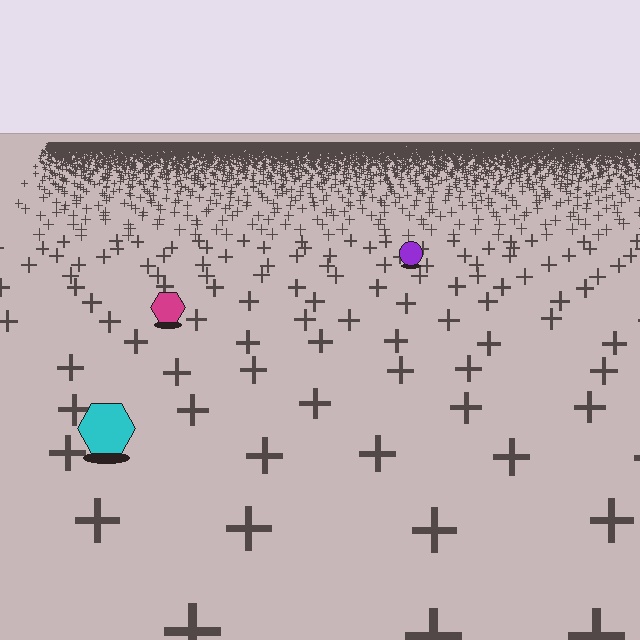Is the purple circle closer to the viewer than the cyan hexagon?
No. The cyan hexagon is closer — you can tell from the texture gradient: the ground texture is coarser near it.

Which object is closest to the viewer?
The cyan hexagon is closest. The texture marks near it are larger and more spread out.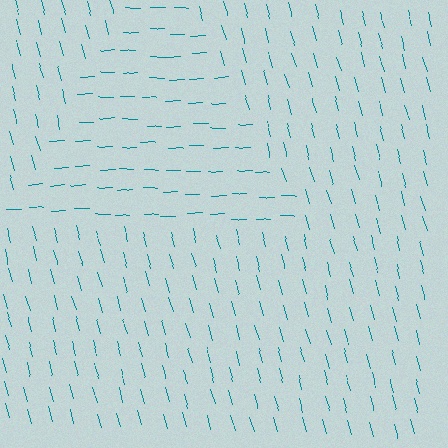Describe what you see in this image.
The image is filled with small teal line segments. A triangle region in the image has lines oriented differently from the surrounding lines, creating a visible texture boundary.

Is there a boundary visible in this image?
Yes, there is a texture boundary formed by a change in line orientation.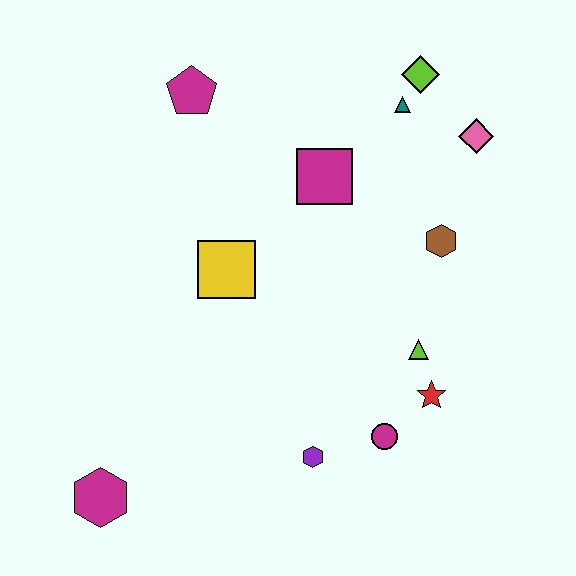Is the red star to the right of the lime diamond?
Yes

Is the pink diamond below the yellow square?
No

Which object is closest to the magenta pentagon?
The magenta square is closest to the magenta pentagon.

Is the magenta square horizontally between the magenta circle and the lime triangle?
No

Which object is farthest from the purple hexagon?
The lime diamond is farthest from the purple hexagon.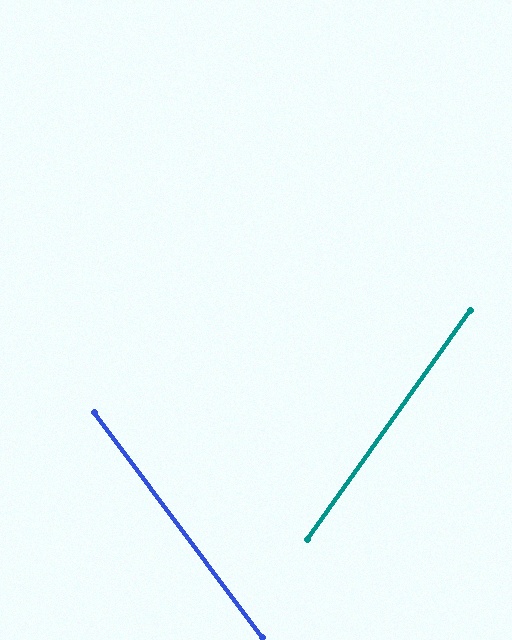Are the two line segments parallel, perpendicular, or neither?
Neither parallel nor perpendicular — they differ by about 72°.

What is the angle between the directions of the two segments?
Approximately 72 degrees.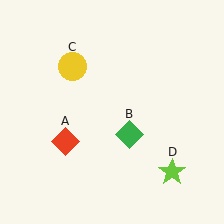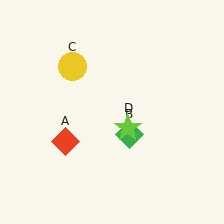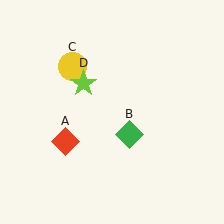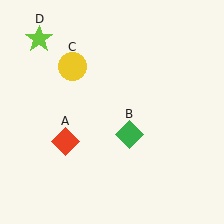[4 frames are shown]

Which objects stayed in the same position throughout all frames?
Red diamond (object A) and green diamond (object B) and yellow circle (object C) remained stationary.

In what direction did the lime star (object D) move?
The lime star (object D) moved up and to the left.